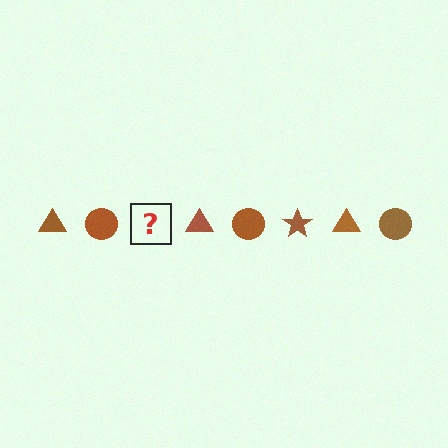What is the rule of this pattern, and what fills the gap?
The rule is that the pattern cycles through triangle, circle, star shapes in brown. The gap should be filled with a brown star.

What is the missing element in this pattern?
The missing element is a brown star.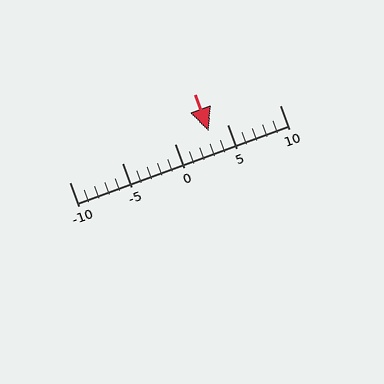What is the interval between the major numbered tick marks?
The major tick marks are spaced 5 units apart.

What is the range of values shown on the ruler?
The ruler shows values from -10 to 10.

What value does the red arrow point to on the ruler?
The red arrow points to approximately 3.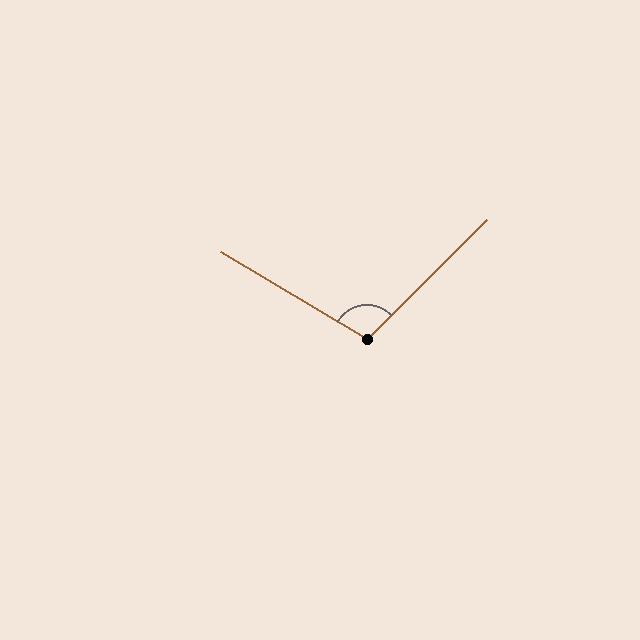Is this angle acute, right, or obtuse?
It is obtuse.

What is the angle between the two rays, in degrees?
Approximately 104 degrees.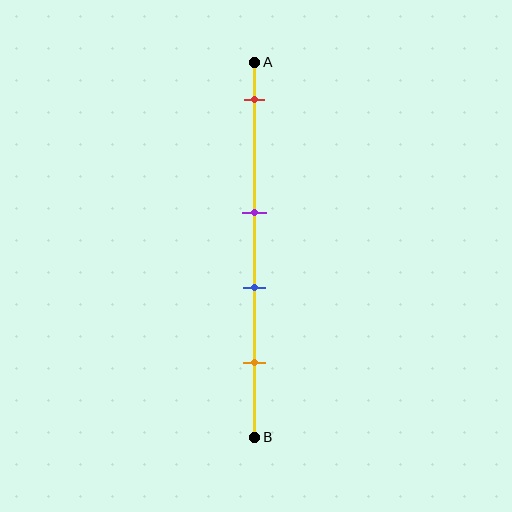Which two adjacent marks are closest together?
The purple and blue marks are the closest adjacent pair.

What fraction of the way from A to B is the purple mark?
The purple mark is approximately 40% (0.4) of the way from A to B.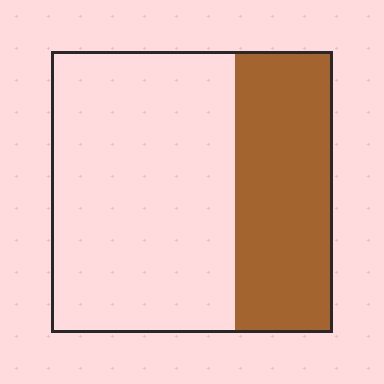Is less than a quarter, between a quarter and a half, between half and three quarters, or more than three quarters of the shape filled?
Between a quarter and a half.